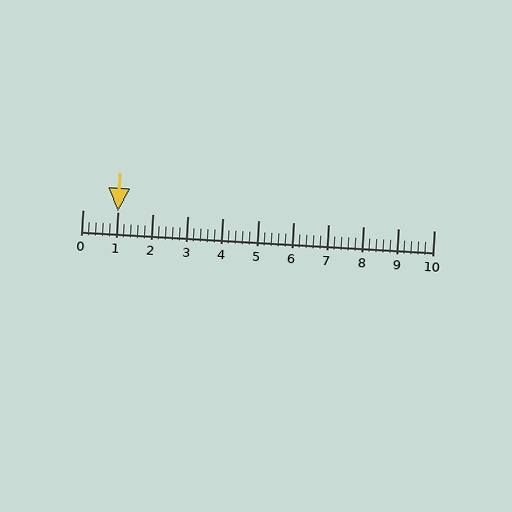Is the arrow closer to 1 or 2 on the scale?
The arrow is closer to 1.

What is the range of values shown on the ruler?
The ruler shows values from 0 to 10.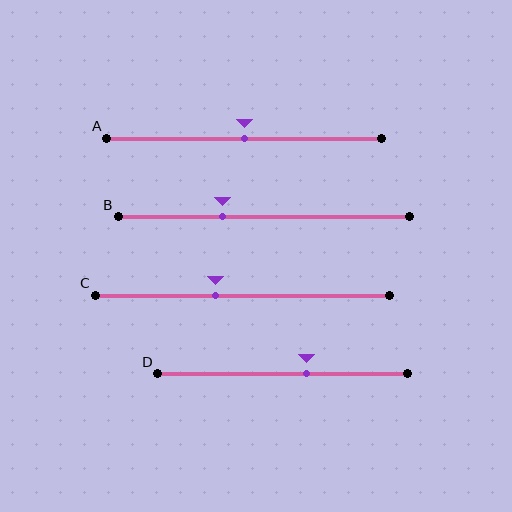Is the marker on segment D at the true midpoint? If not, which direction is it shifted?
No, the marker on segment D is shifted to the right by about 10% of the segment length.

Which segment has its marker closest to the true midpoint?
Segment A has its marker closest to the true midpoint.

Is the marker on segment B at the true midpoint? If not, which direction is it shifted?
No, the marker on segment B is shifted to the left by about 14% of the segment length.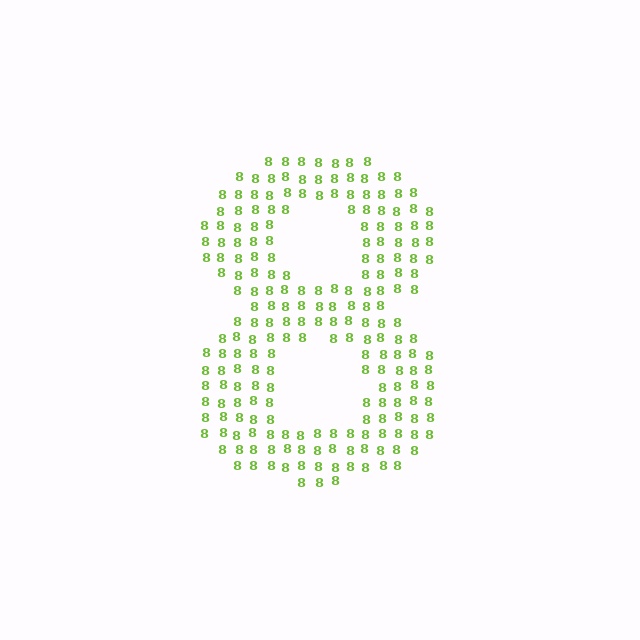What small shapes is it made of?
It is made of small digit 8's.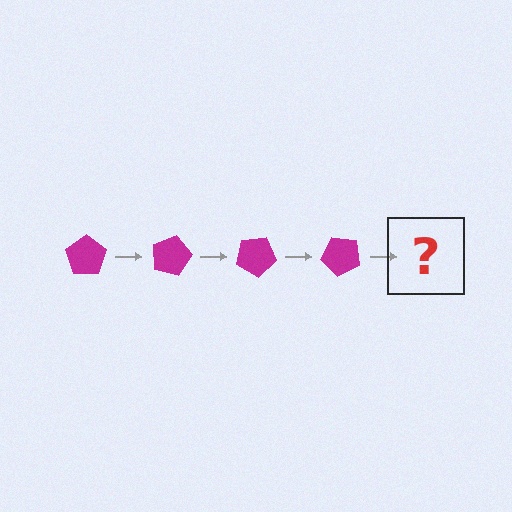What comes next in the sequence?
The next element should be a magenta pentagon rotated 60 degrees.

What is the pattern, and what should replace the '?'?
The pattern is that the pentagon rotates 15 degrees each step. The '?' should be a magenta pentagon rotated 60 degrees.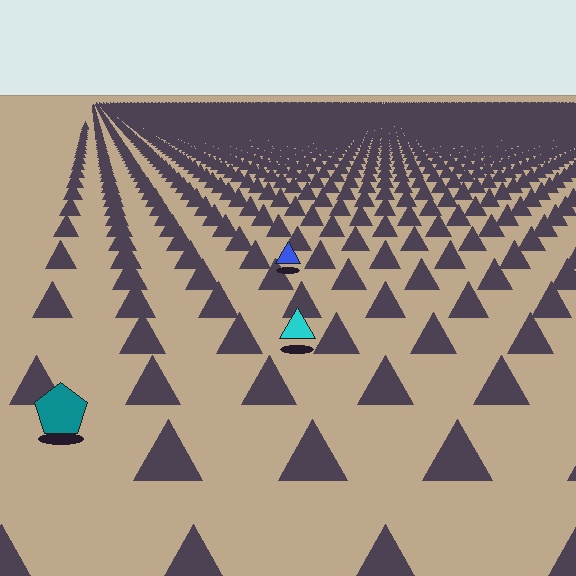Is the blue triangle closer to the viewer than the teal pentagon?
No. The teal pentagon is closer — you can tell from the texture gradient: the ground texture is coarser near it.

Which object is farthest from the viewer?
The blue triangle is farthest from the viewer. It appears smaller and the ground texture around it is denser.